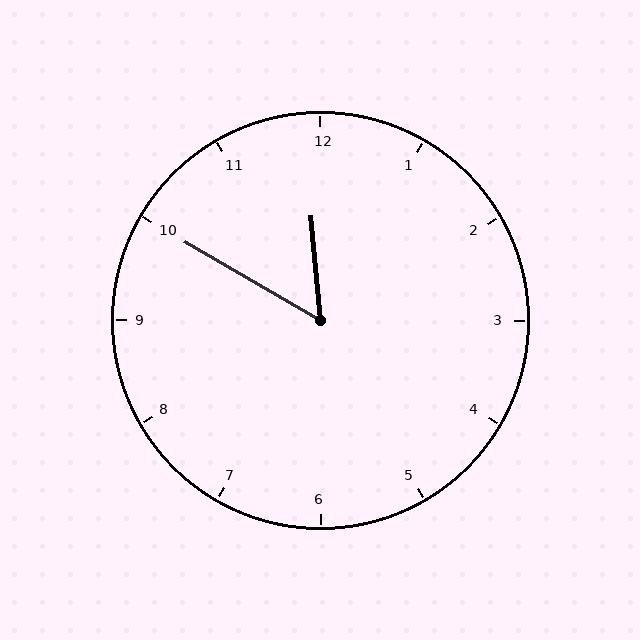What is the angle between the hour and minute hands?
Approximately 55 degrees.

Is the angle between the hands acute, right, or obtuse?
It is acute.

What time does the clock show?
11:50.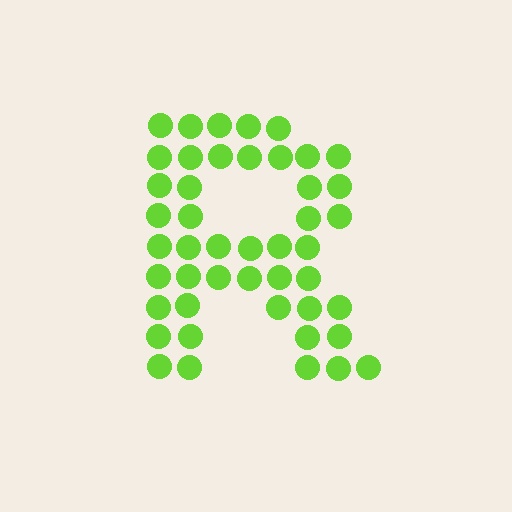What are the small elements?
The small elements are circles.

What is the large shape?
The large shape is the letter R.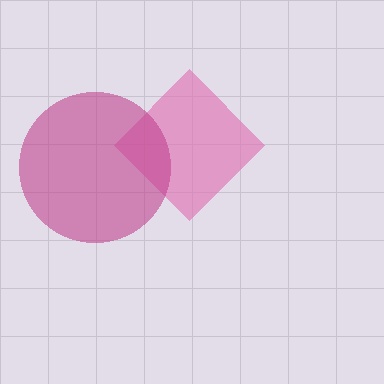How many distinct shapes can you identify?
There are 2 distinct shapes: a pink diamond, a magenta circle.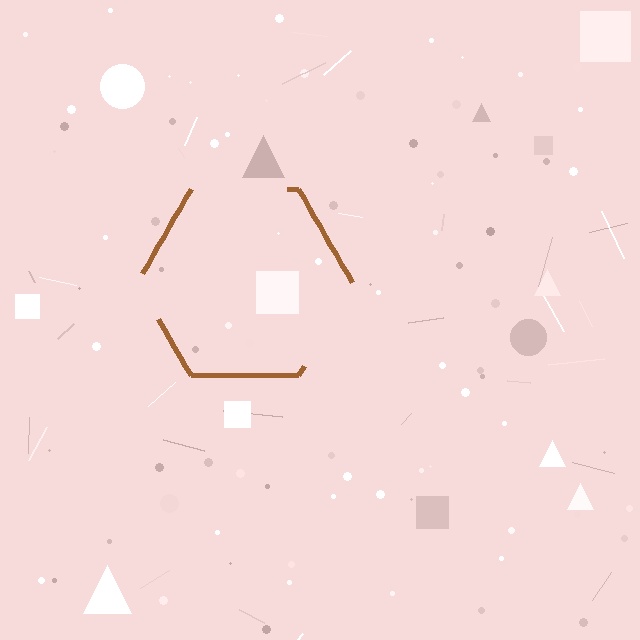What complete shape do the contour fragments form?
The contour fragments form a hexagon.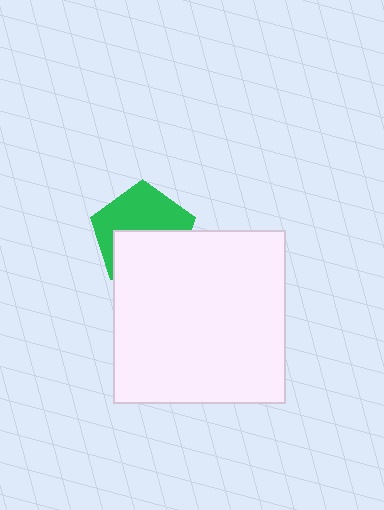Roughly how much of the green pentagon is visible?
About half of it is visible (roughly 52%).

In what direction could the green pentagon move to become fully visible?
The green pentagon could move up. That would shift it out from behind the white square entirely.